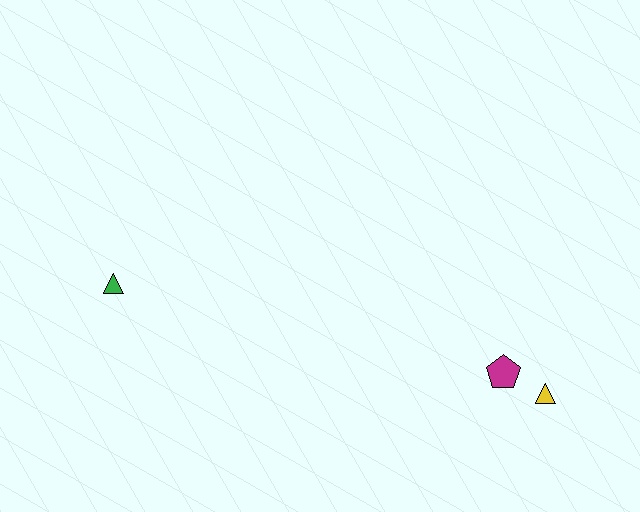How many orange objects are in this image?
There are no orange objects.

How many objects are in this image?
There are 3 objects.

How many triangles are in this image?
There are 2 triangles.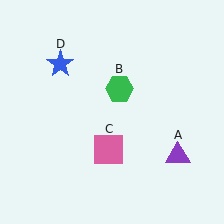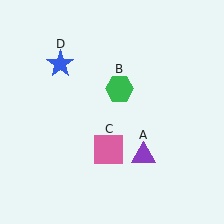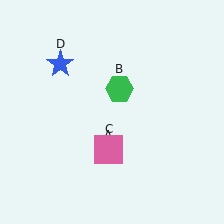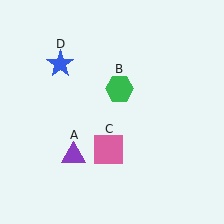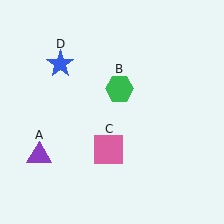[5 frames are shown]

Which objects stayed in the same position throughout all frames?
Green hexagon (object B) and pink square (object C) and blue star (object D) remained stationary.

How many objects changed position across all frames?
1 object changed position: purple triangle (object A).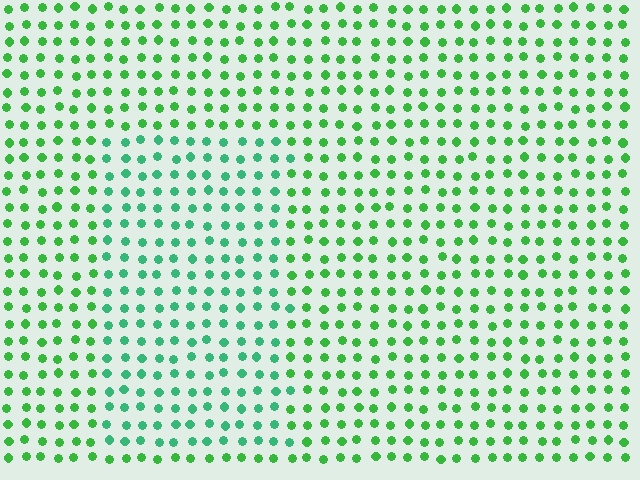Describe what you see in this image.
The image is filled with small green elements in a uniform arrangement. A rectangle-shaped region is visible where the elements are tinted to a slightly different hue, forming a subtle color boundary.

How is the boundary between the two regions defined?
The boundary is defined purely by a slight shift in hue (about 28 degrees). Spacing, size, and orientation are identical on both sides.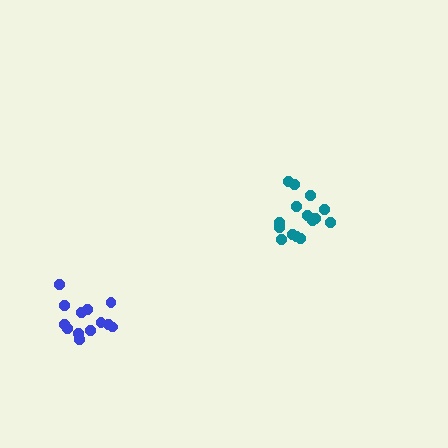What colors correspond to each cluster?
The clusters are colored: teal, blue.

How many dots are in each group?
Group 1: 15 dots, Group 2: 13 dots (28 total).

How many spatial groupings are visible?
There are 2 spatial groupings.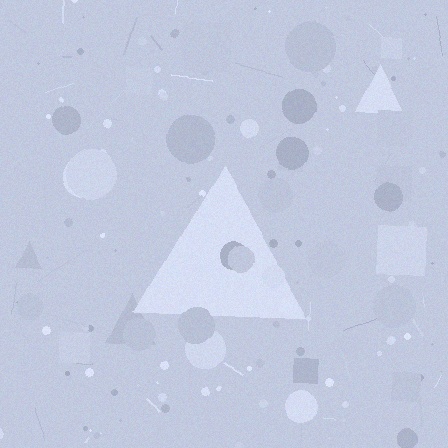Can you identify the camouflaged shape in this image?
The camouflaged shape is a triangle.